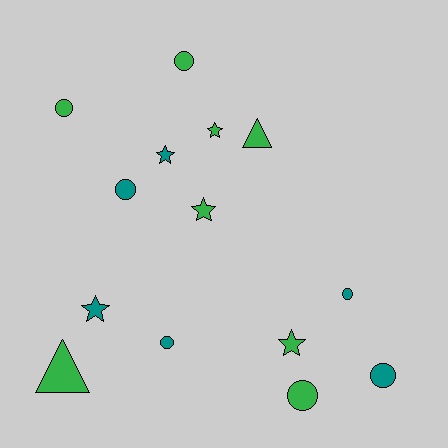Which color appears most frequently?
Green, with 8 objects.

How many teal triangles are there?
There are no teal triangles.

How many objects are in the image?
There are 14 objects.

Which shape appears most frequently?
Circle, with 7 objects.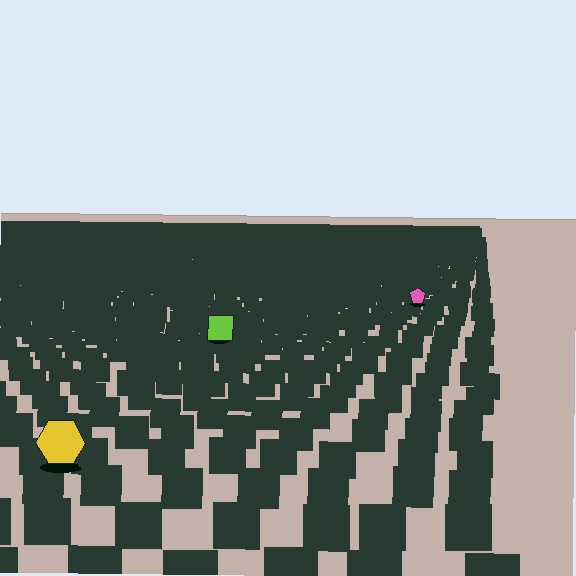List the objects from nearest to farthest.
From nearest to farthest: the yellow hexagon, the lime square, the pink pentagon.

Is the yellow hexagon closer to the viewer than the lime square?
Yes. The yellow hexagon is closer — you can tell from the texture gradient: the ground texture is coarser near it.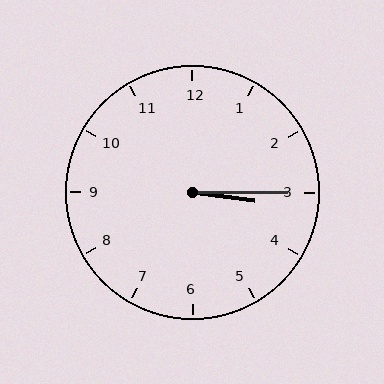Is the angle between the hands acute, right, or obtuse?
It is acute.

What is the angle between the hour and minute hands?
Approximately 8 degrees.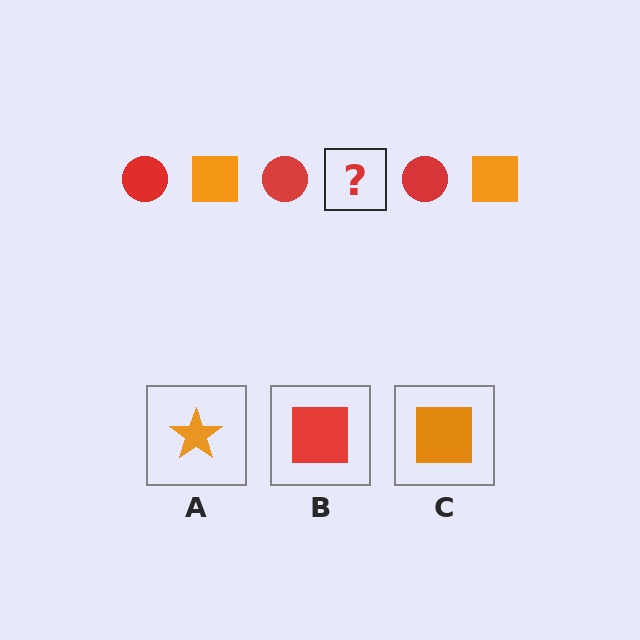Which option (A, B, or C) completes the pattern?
C.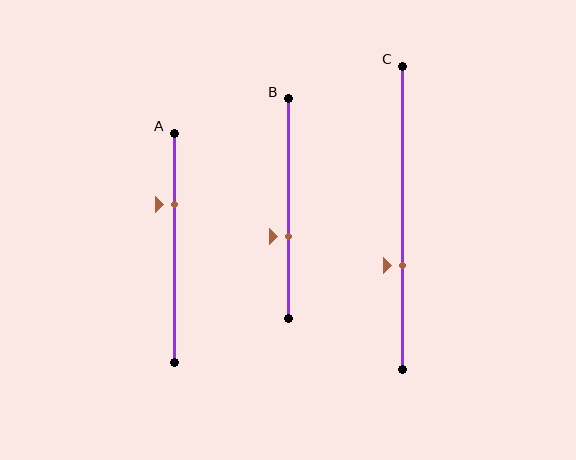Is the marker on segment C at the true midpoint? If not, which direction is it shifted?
No, the marker on segment C is shifted downward by about 16% of the segment length.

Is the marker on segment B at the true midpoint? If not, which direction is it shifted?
No, the marker on segment B is shifted downward by about 12% of the segment length.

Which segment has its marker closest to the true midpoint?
Segment B has its marker closest to the true midpoint.